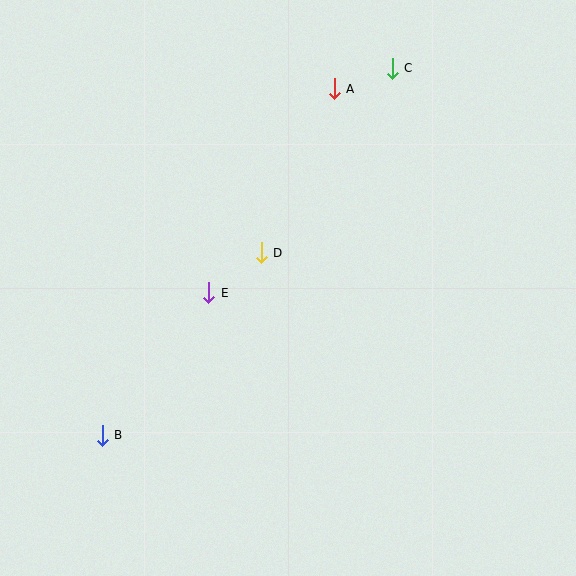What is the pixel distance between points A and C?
The distance between A and C is 61 pixels.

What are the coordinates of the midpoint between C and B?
The midpoint between C and B is at (247, 252).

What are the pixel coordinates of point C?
Point C is at (392, 68).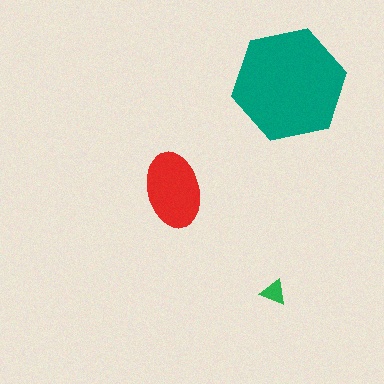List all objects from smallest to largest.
The green triangle, the red ellipse, the teal hexagon.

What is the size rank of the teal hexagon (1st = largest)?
1st.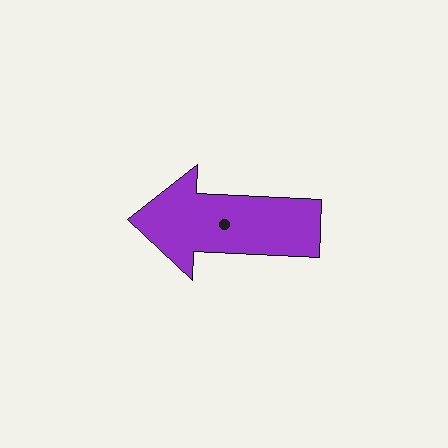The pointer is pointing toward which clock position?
Roughly 9 o'clock.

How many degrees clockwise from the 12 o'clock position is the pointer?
Approximately 273 degrees.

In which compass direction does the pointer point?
West.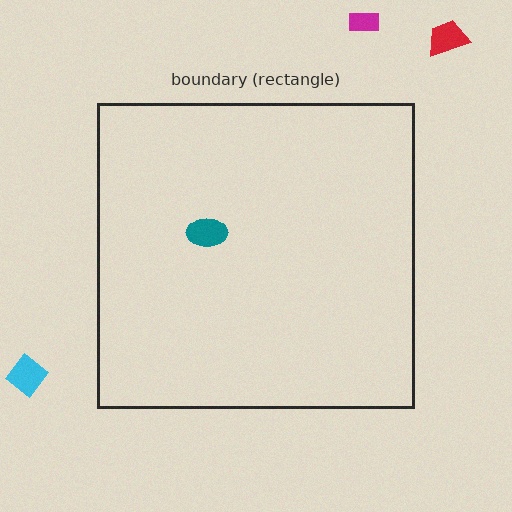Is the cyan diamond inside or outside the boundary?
Outside.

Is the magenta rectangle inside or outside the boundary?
Outside.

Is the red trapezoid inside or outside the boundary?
Outside.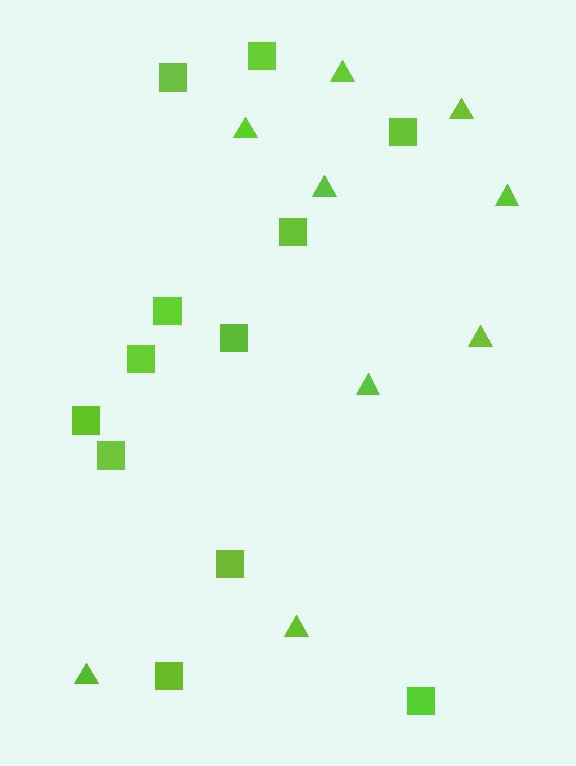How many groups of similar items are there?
There are 2 groups: one group of squares (12) and one group of triangles (9).